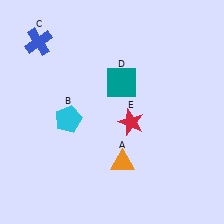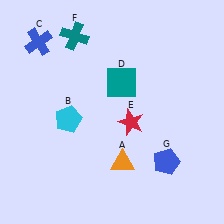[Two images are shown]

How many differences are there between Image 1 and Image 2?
There are 2 differences between the two images.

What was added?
A teal cross (F), a blue pentagon (G) were added in Image 2.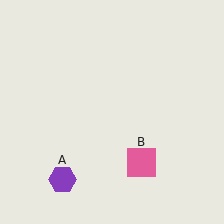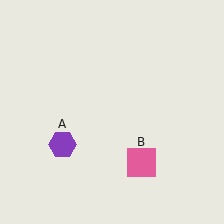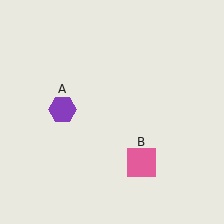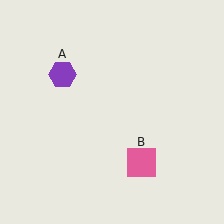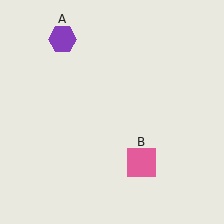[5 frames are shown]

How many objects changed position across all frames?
1 object changed position: purple hexagon (object A).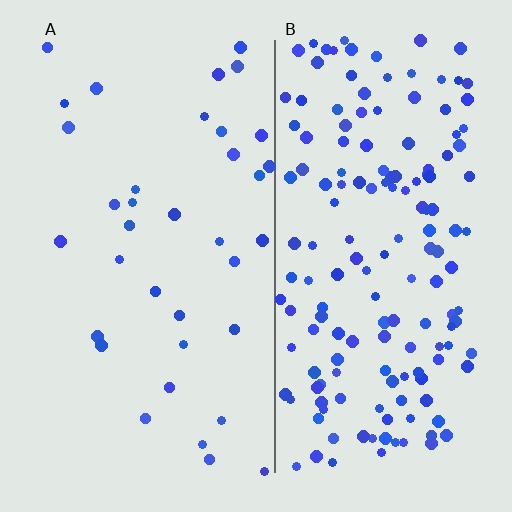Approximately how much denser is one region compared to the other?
Approximately 4.6× — region B over region A.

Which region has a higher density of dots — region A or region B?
B (the right).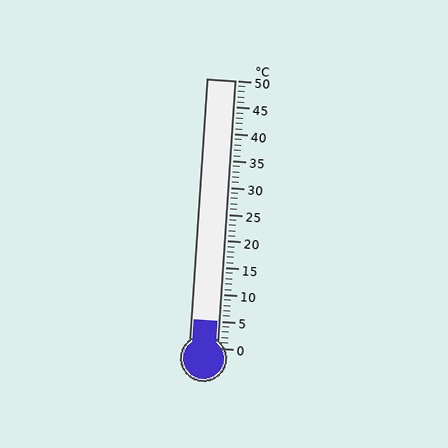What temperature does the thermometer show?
The thermometer shows approximately 5°C.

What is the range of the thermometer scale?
The thermometer scale ranges from 0°C to 50°C.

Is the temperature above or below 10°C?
The temperature is below 10°C.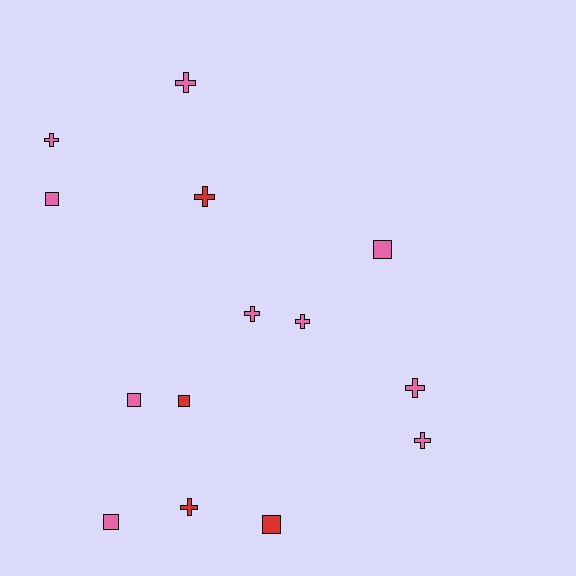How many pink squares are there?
There are 4 pink squares.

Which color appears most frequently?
Pink, with 10 objects.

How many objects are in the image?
There are 14 objects.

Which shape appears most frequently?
Cross, with 8 objects.